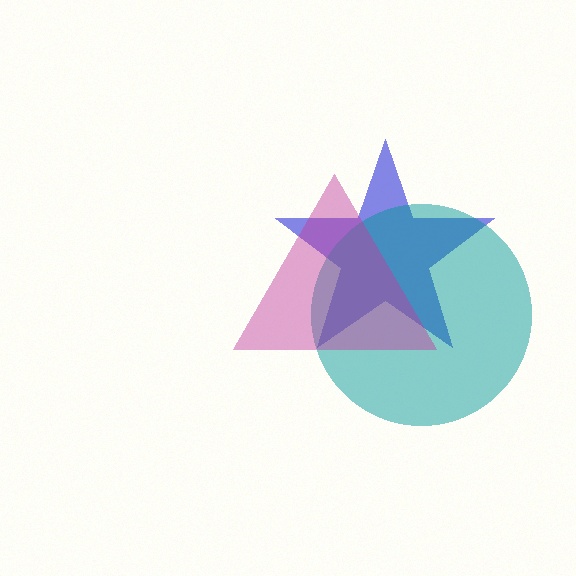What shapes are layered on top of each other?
The layered shapes are: a blue star, a teal circle, a magenta triangle.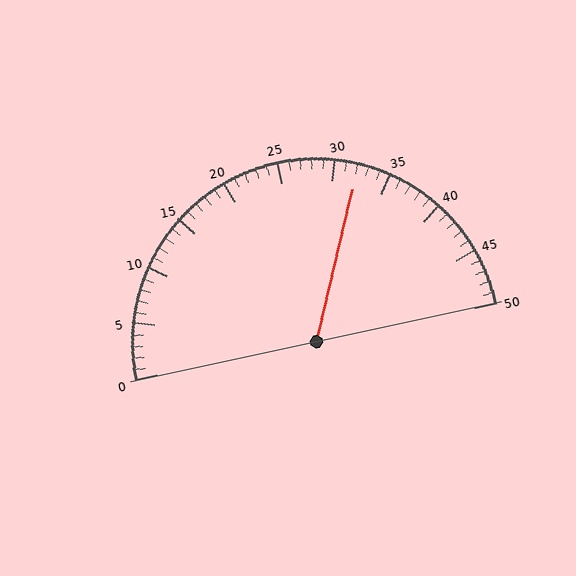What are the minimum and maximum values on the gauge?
The gauge ranges from 0 to 50.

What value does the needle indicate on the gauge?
The needle indicates approximately 32.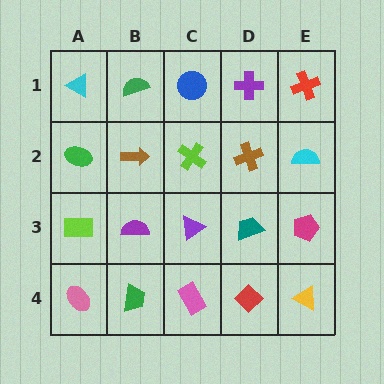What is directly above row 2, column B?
A green semicircle.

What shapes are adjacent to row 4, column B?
A purple semicircle (row 3, column B), a pink ellipse (row 4, column A), a pink rectangle (row 4, column C).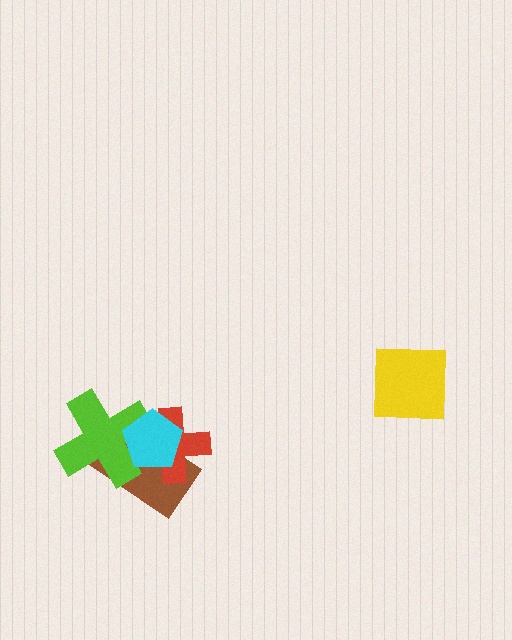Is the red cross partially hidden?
Yes, it is partially covered by another shape.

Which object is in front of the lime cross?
The cyan pentagon is in front of the lime cross.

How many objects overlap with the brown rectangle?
3 objects overlap with the brown rectangle.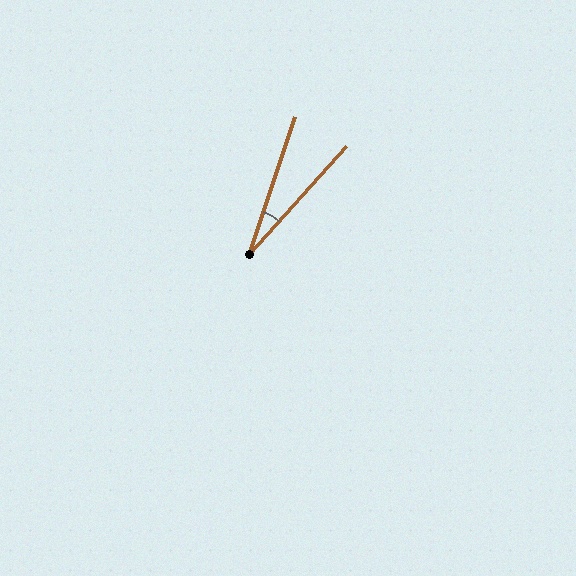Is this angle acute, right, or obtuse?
It is acute.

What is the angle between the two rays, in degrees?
Approximately 23 degrees.